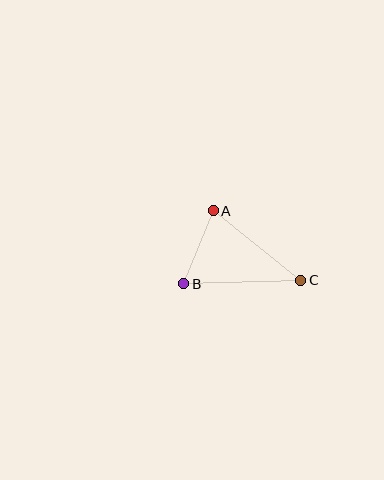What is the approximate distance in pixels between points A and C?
The distance between A and C is approximately 112 pixels.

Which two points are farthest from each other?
Points B and C are farthest from each other.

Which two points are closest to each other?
Points A and B are closest to each other.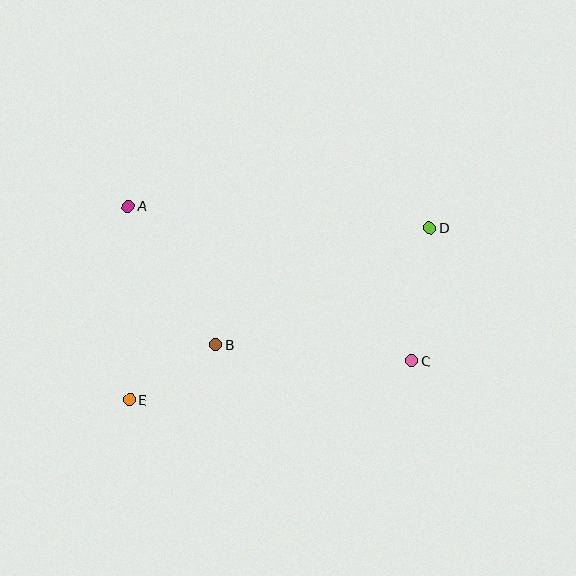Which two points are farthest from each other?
Points D and E are farthest from each other.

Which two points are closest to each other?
Points B and E are closest to each other.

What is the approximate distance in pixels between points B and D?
The distance between B and D is approximately 243 pixels.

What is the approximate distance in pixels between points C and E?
The distance between C and E is approximately 285 pixels.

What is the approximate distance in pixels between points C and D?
The distance between C and D is approximately 134 pixels.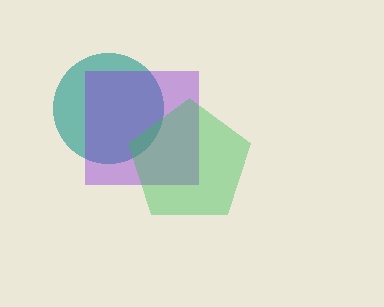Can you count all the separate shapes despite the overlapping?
Yes, there are 3 separate shapes.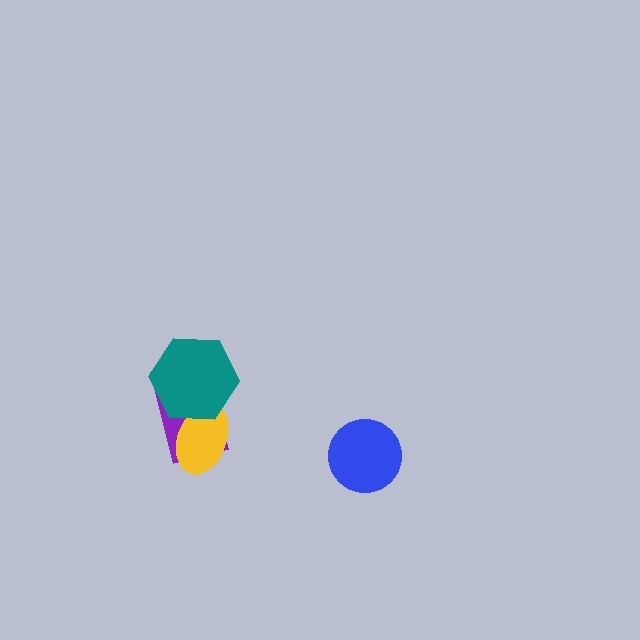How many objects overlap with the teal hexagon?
2 objects overlap with the teal hexagon.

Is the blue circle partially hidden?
No, no other shape covers it.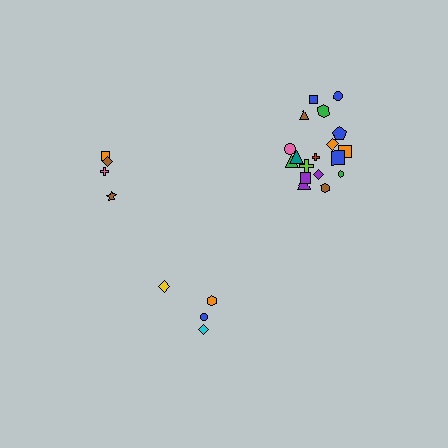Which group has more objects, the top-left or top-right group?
The top-right group.